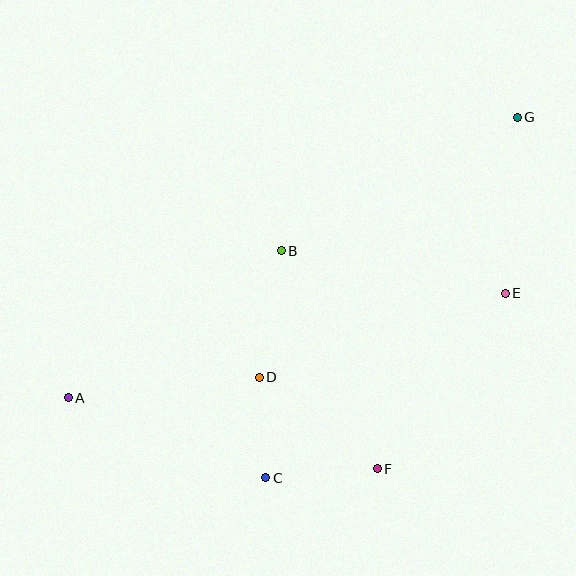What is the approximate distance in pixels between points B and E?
The distance between B and E is approximately 228 pixels.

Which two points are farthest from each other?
Points A and G are farthest from each other.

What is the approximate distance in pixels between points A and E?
The distance between A and E is approximately 450 pixels.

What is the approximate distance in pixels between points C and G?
The distance between C and G is approximately 439 pixels.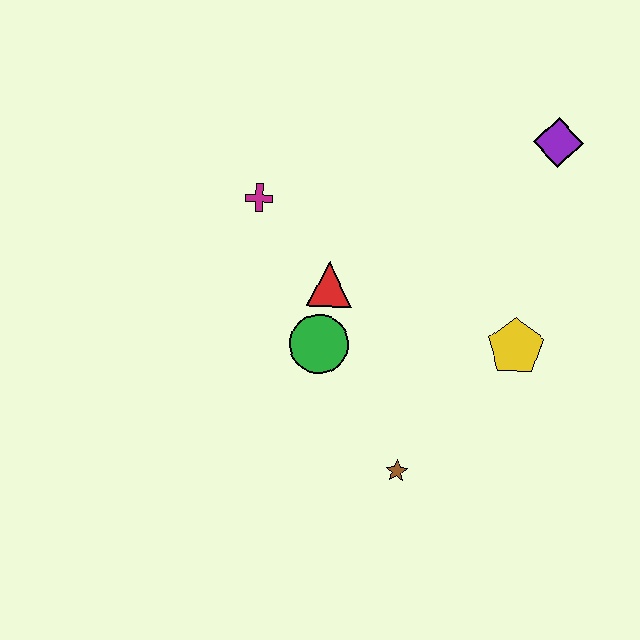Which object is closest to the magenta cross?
The red triangle is closest to the magenta cross.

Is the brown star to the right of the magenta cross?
Yes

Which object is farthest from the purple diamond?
The brown star is farthest from the purple diamond.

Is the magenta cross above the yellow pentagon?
Yes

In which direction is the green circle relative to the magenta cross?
The green circle is below the magenta cross.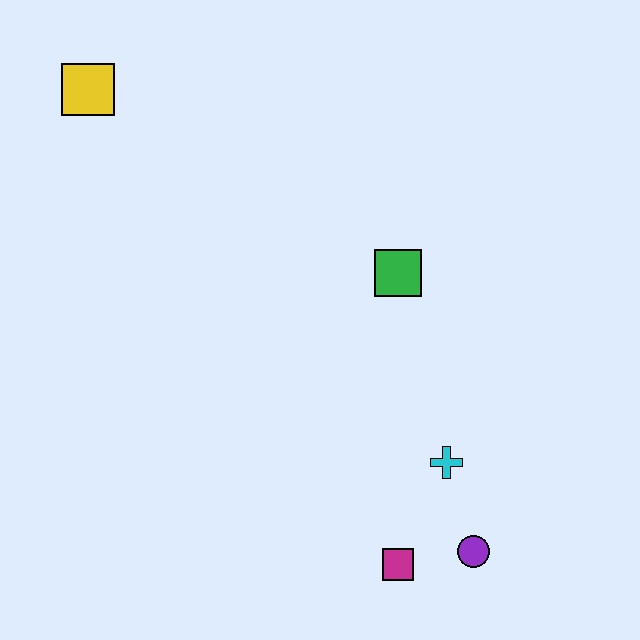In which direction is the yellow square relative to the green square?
The yellow square is to the left of the green square.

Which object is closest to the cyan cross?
The purple circle is closest to the cyan cross.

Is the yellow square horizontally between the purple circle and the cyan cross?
No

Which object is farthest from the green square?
The yellow square is farthest from the green square.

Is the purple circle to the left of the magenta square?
No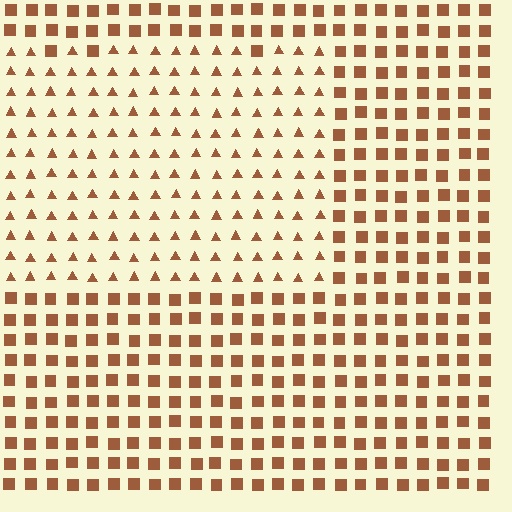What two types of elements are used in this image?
The image uses triangles inside the rectangle region and squares outside it.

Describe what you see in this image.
The image is filled with small brown elements arranged in a uniform grid. A rectangle-shaped region contains triangles, while the surrounding area contains squares. The boundary is defined purely by the change in element shape.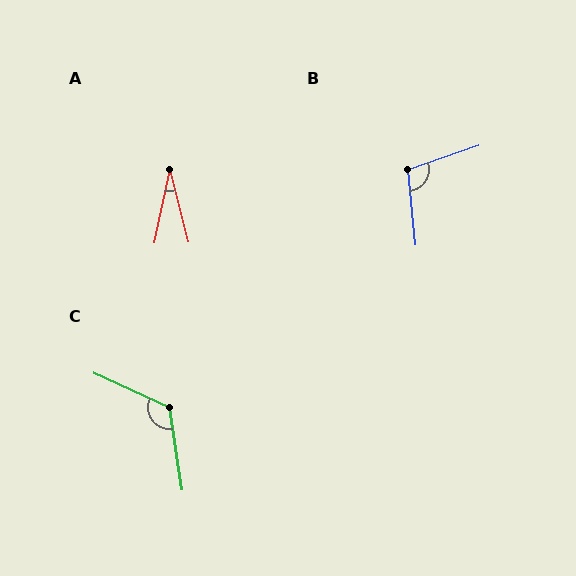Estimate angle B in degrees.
Approximately 103 degrees.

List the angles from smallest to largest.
A (26°), B (103°), C (123°).